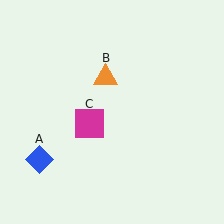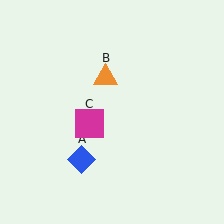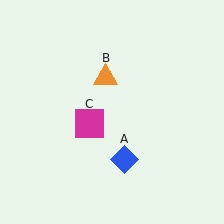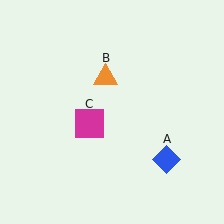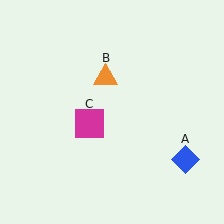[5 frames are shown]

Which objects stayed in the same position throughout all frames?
Orange triangle (object B) and magenta square (object C) remained stationary.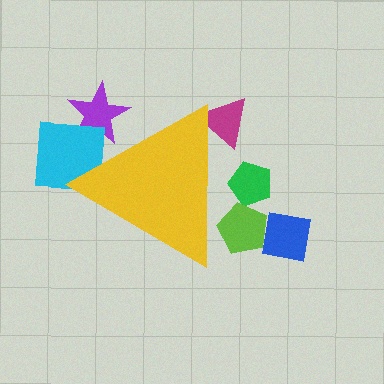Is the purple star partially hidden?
Yes, the purple star is partially hidden behind the yellow triangle.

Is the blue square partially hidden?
No, the blue square is fully visible.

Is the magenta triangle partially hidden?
Yes, the magenta triangle is partially hidden behind the yellow triangle.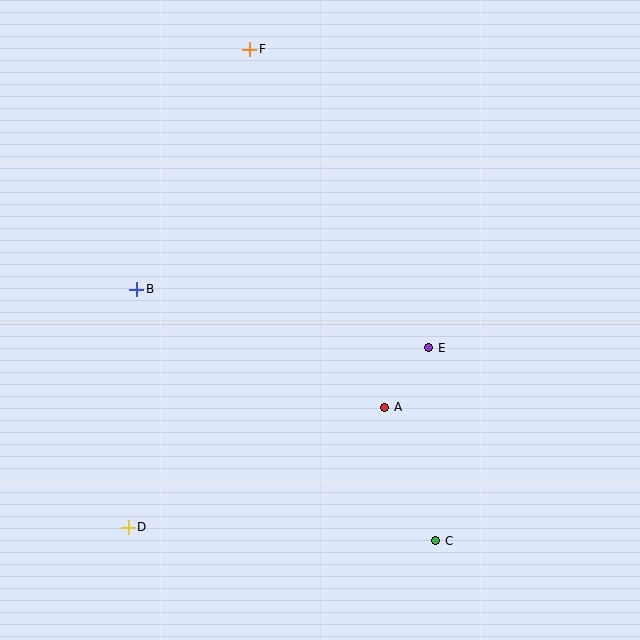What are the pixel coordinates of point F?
Point F is at (250, 49).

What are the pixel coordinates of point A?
Point A is at (385, 407).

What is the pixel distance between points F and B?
The distance between F and B is 266 pixels.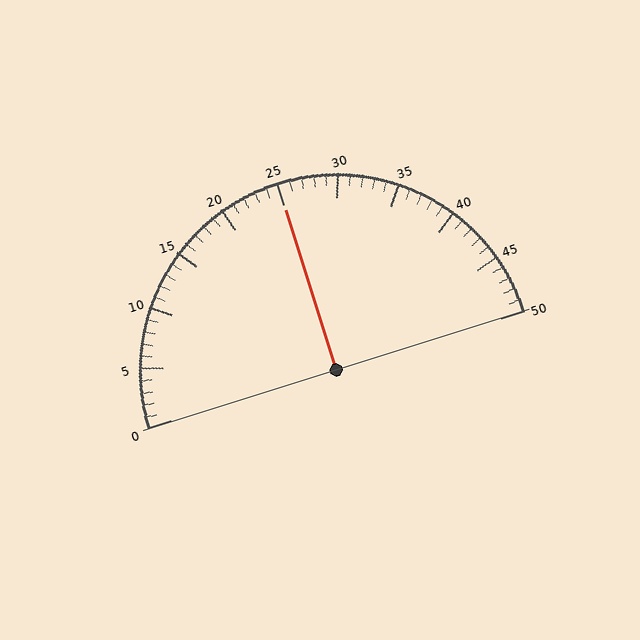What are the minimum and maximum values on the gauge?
The gauge ranges from 0 to 50.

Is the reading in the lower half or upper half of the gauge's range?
The reading is in the upper half of the range (0 to 50).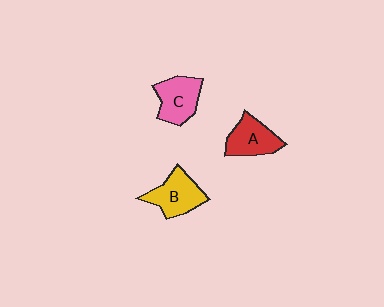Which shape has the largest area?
Shape B (yellow).